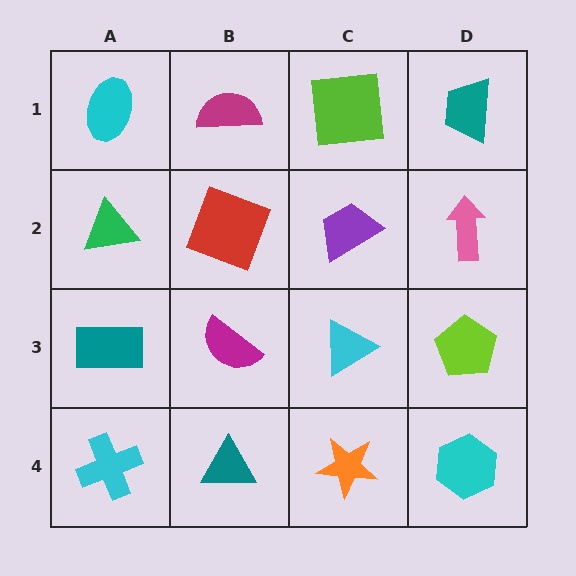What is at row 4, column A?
A cyan cross.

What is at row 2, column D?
A pink arrow.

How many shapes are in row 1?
4 shapes.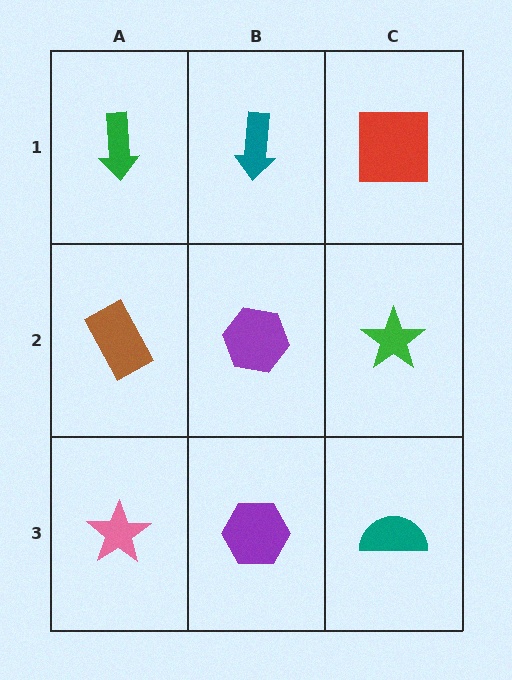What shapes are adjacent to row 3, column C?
A green star (row 2, column C), a purple hexagon (row 3, column B).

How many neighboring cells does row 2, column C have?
3.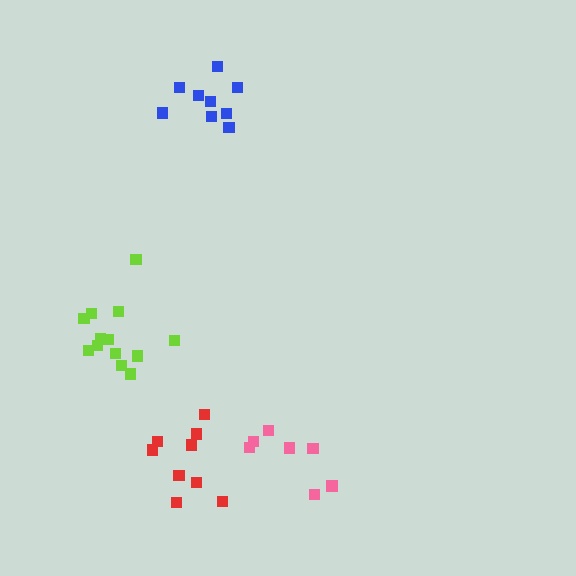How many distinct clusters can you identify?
There are 4 distinct clusters.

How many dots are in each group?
Group 1: 13 dots, Group 2: 7 dots, Group 3: 9 dots, Group 4: 9 dots (38 total).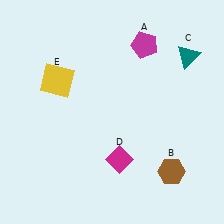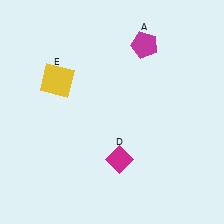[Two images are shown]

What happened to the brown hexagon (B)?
The brown hexagon (B) was removed in Image 2. It was in the bottom-right area of Image 1.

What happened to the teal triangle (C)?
The teal triangle (C) was removed in Image 2. It was in the top-right area of Image 1.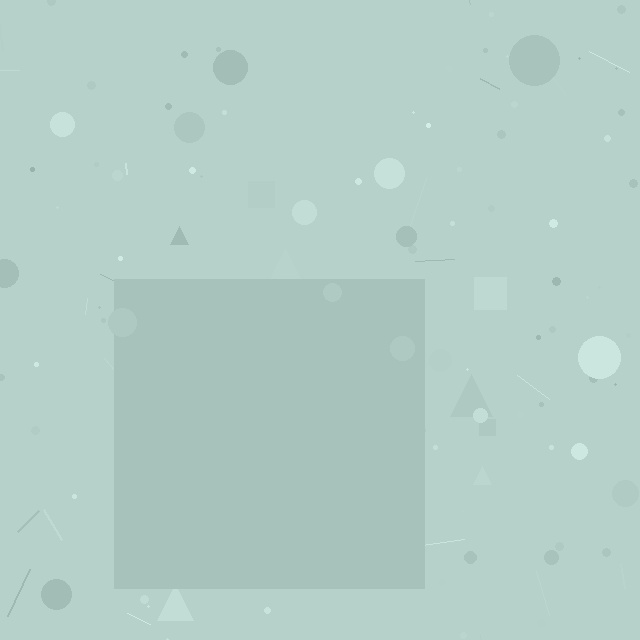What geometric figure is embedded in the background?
A square is embedded in the background.